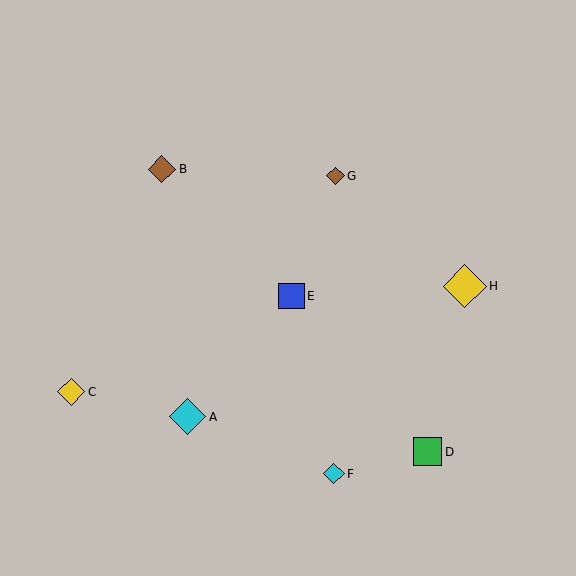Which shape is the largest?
The yellow diamond (labeled H) is the largest.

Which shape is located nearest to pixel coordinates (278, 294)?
The blue square (labeled E) at (292, 296) is nearest to that location.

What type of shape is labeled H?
Shape H is a yellow diamond.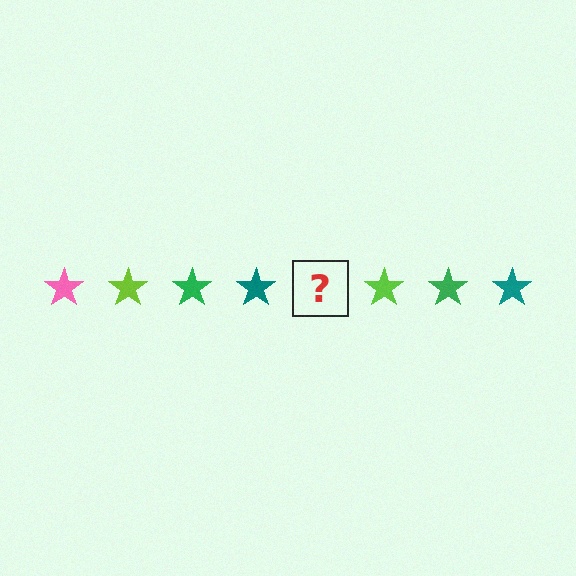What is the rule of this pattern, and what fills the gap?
The rule is that the pattern cycles through pink, lime, green, teal stars. The gap should be filled with a pink star.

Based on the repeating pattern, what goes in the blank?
The blank should be a pink star.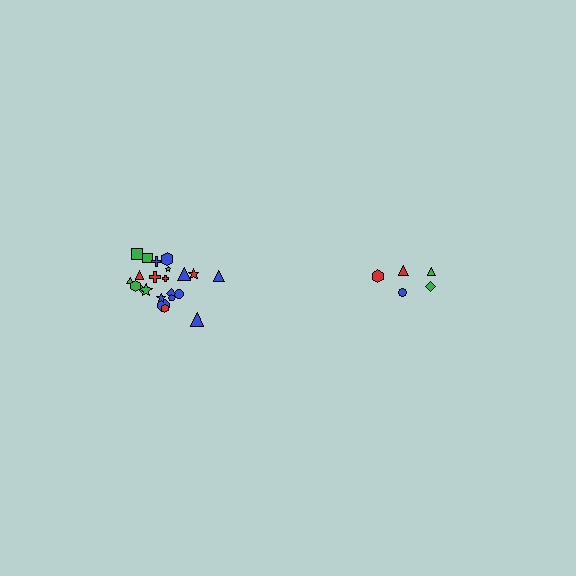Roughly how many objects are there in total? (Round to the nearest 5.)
Roughly 25 objects in total.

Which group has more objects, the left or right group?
The left group.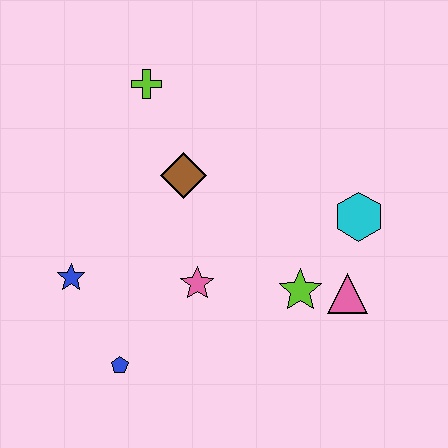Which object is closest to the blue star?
The blue pentagon is closest to the blue star.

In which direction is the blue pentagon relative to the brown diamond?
The blue pentagon is below the brown diamond.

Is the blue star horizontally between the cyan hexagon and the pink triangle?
No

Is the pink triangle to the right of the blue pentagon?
Yes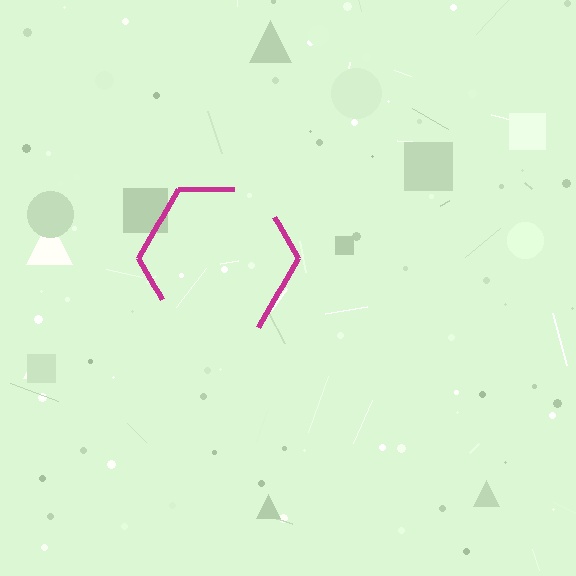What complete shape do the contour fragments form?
The contour fragments form a hexagon.